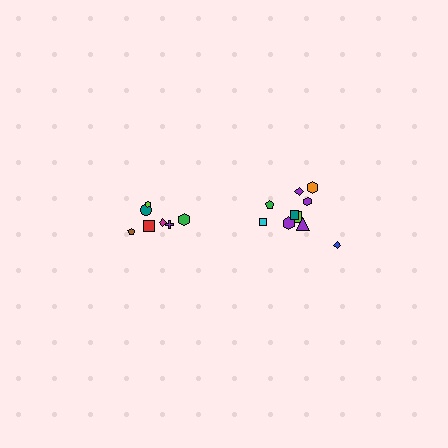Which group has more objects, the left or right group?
The right group.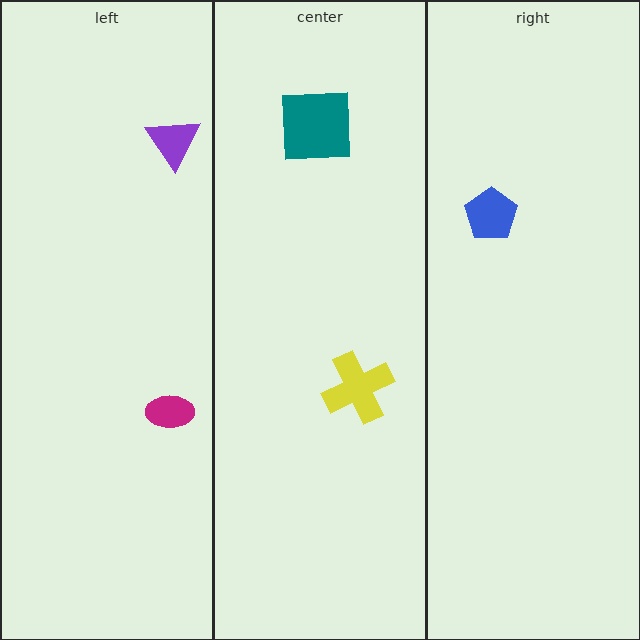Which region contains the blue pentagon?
The right region.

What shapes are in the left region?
The purple triangle, the magenta ellipse.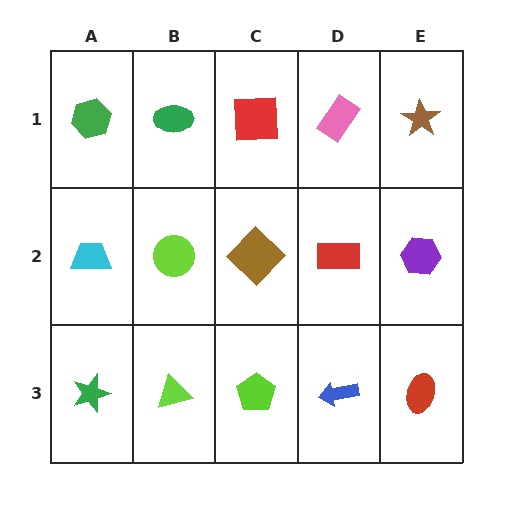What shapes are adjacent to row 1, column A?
A cyan trapezoid (row 2, column A), a green ellipse (row 1, column B).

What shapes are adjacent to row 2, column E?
A brown star (row 1, column E), a red ellipse (row 3, column E), a red rectangle (row 2, column D).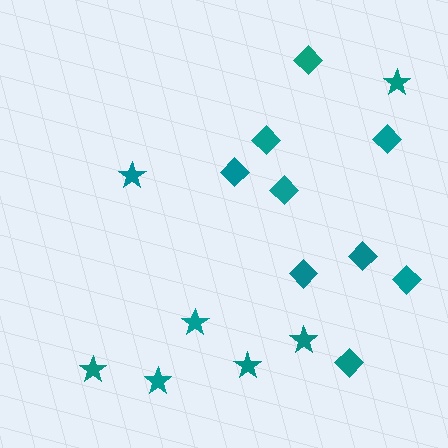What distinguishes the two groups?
There are 2 groups: one group of stars (7) and one group of diamonds (9).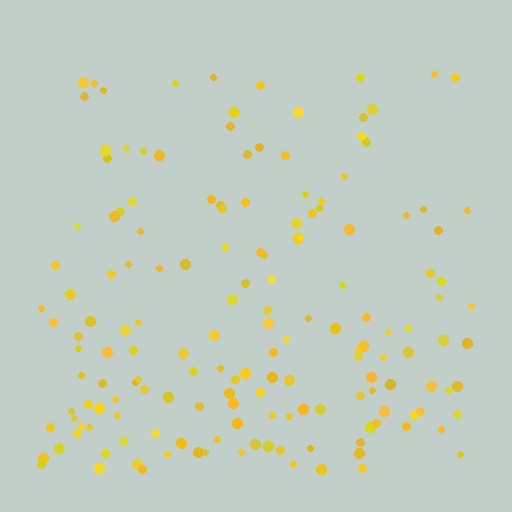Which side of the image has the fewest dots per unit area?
The top.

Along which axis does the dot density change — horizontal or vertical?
Vertical.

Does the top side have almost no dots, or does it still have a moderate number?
Still a moderate number, just noticeably fewer than the bottom.